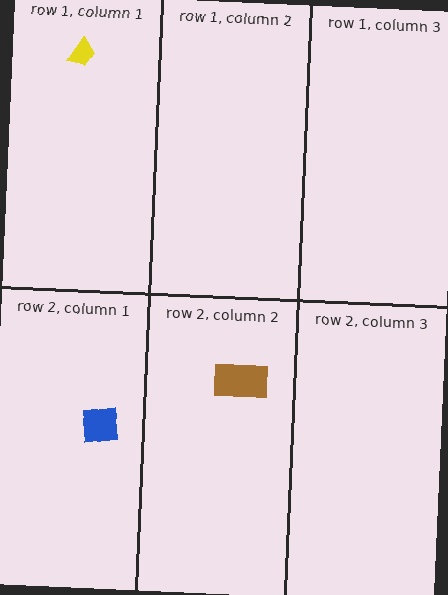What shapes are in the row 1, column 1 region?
The yellow trapezoid.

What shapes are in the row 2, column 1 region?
The blue square.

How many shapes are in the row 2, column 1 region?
1.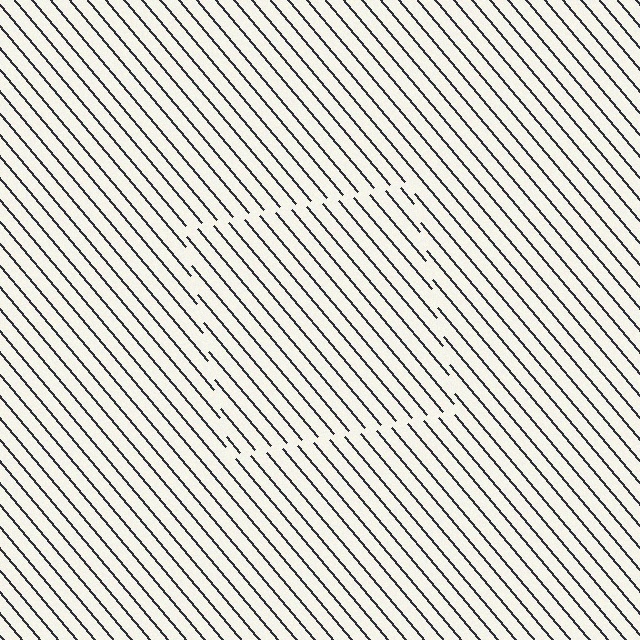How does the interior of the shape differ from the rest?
The interior of the shape contains the same grating, shifted by half a period — the contour is defined by the phase discontinuity where line-ends from the inner and outer gratings abut.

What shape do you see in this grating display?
An illusory square. The interior of the shape contains the same grating, shifted by half a period — the contour is defined by the phase discontinuity where line-ends from the inner and outer gratings abut.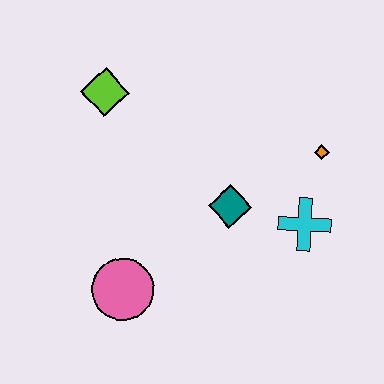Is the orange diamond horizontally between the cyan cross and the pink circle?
No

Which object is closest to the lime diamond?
The teal diamond is closest to the lime diamond.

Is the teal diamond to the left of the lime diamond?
No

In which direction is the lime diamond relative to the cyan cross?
The lime diamond is to the left of the cyan cross.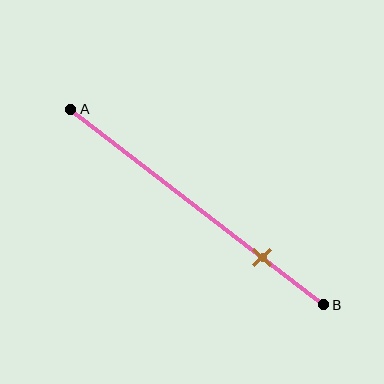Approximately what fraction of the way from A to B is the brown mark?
The brown mark is approximately 75% of the way from A to B.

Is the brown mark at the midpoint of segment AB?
No, the mark is at about 75% from A, not at the 50% midpoint.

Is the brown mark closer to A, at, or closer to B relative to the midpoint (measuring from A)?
The brown mark is closer to point B than the midpoint of segment AB.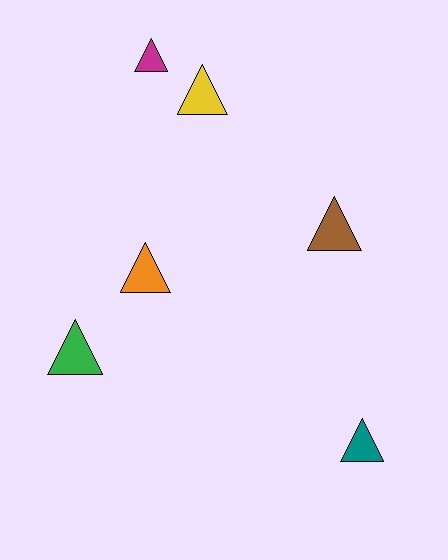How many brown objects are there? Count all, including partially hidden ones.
There is 1 brown object.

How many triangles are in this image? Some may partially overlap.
There are 6 triangles.